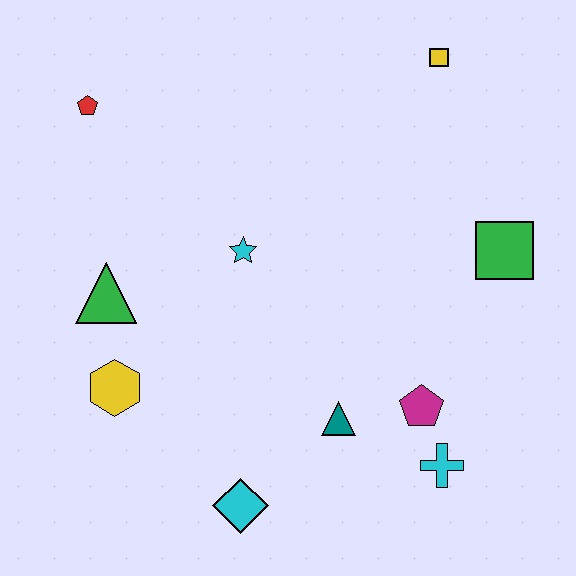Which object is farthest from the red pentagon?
The cyan cross is farthest from the red pentagon.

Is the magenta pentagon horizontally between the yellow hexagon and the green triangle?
No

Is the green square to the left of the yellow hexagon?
No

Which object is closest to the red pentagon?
The green triangle is closest to the red pentagon.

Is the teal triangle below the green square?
Yes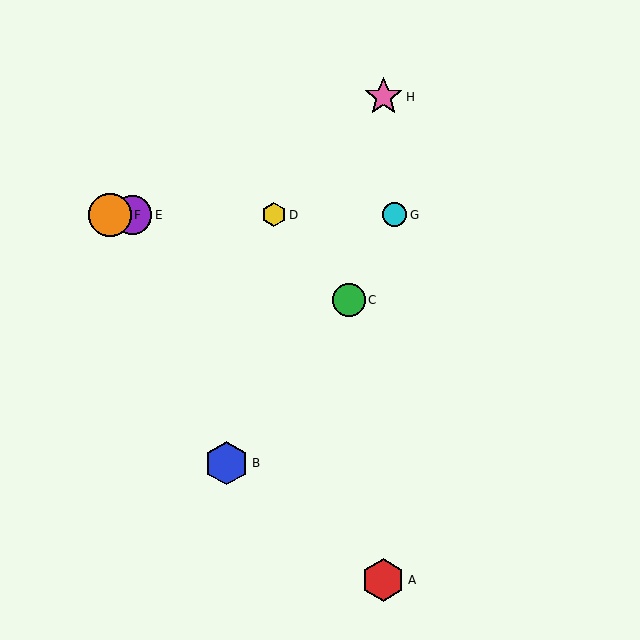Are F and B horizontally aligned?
No, F is at y≈215 and B is at y≈463.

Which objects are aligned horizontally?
Objects D, E, F, G are aligned horizontally.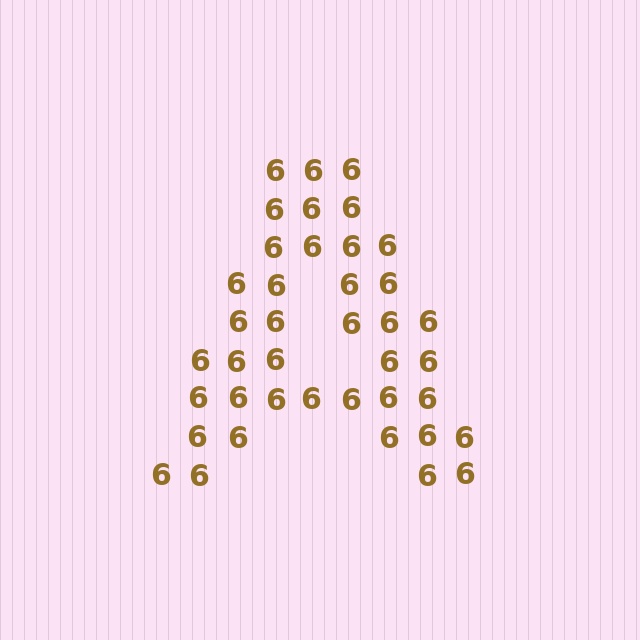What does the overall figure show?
The overall figure shows the letter A.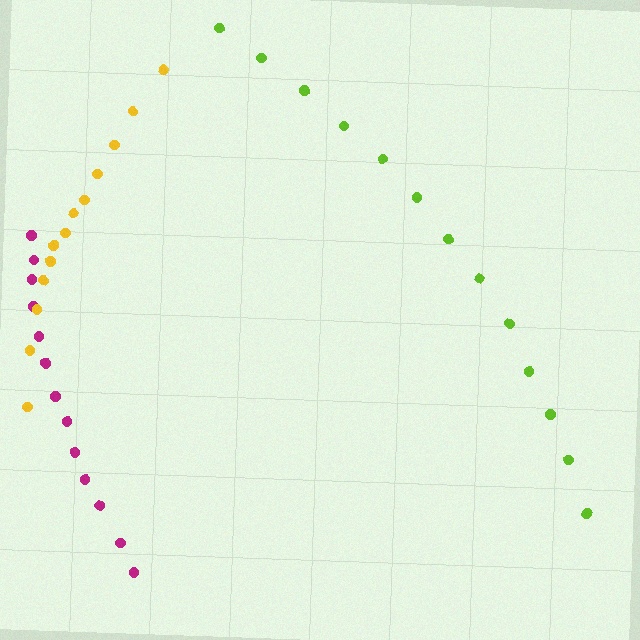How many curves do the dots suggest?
There are 3 distinct paths.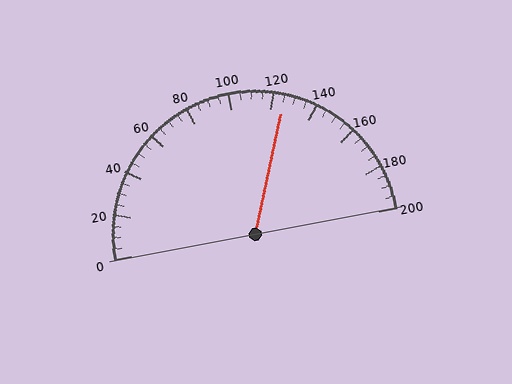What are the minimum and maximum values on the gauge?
The gauge ranges from 0 to 200.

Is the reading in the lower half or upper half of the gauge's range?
The reading is in the upper half of the range (0 to 200).